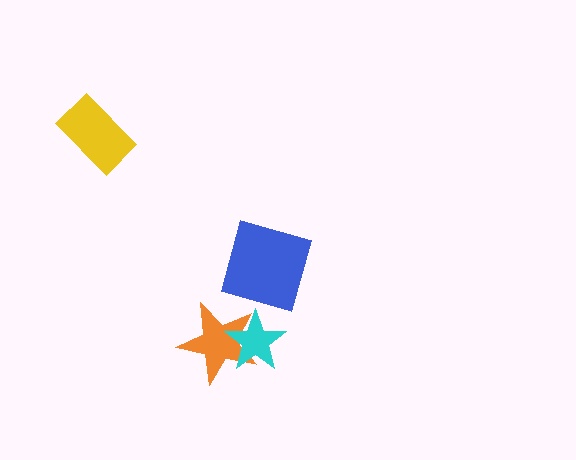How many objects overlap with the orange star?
1 object overlaps with the orange star.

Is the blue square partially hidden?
No, no other shape covers it.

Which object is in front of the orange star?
The cyan star is in front of the orange star.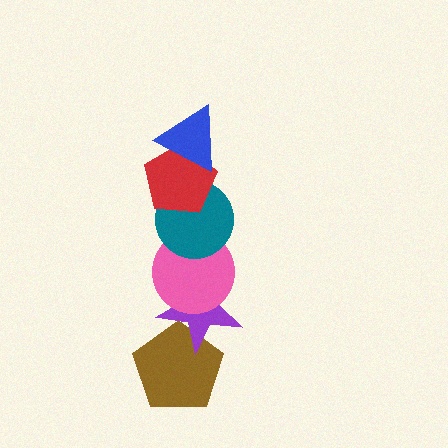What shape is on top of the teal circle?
The red pentagon is on top of the teal circle.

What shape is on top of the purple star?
The pink circle is on top of the purple star.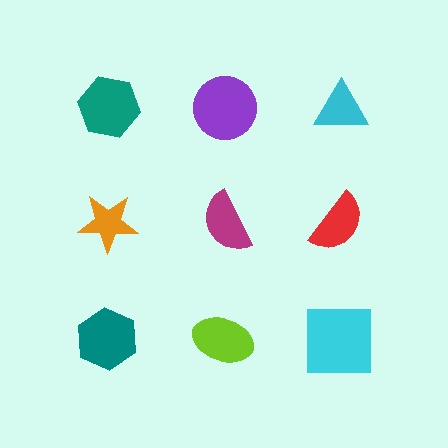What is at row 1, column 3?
A cyan triangle.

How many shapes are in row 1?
3 shapes.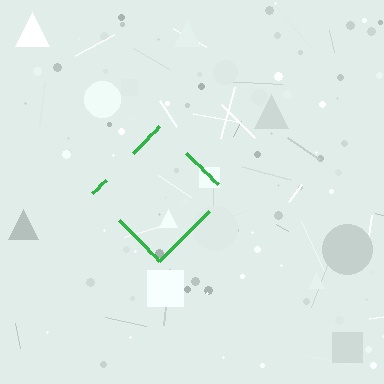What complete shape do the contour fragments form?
The contour fragments form a diamond.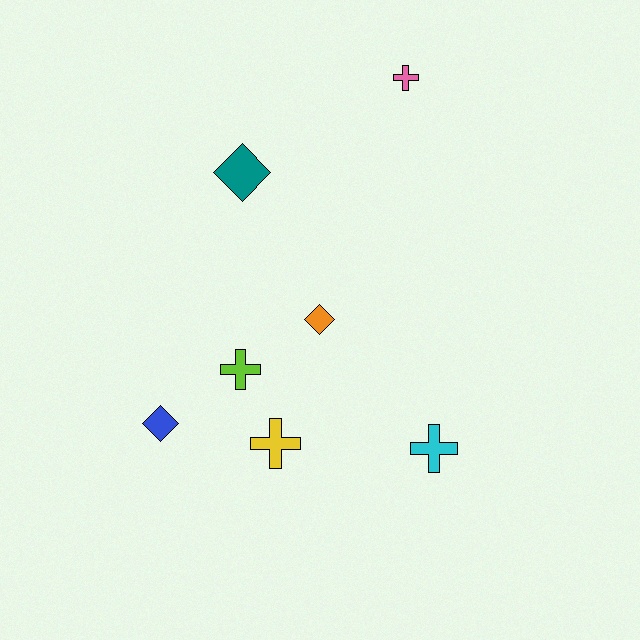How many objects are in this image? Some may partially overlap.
There are 7 objects.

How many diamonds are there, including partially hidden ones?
There are 3 diamonds.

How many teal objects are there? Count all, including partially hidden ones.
There is 1 teal object.